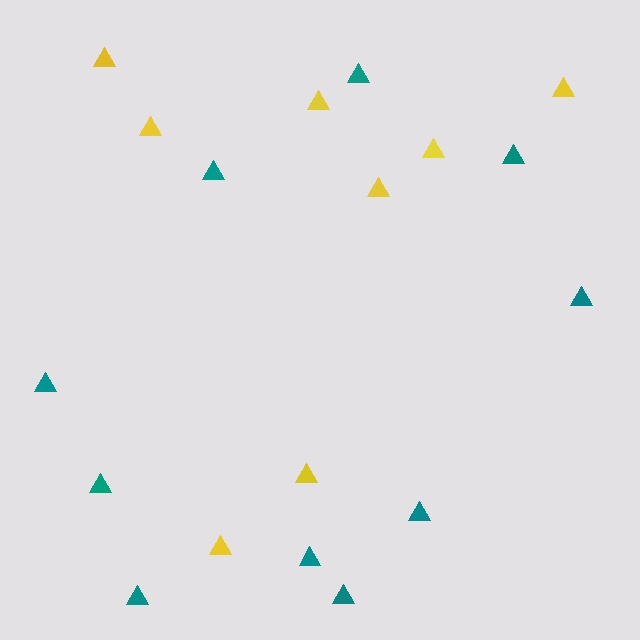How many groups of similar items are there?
There are 2 groups: one group of yellow triangles (8) and one group of teal triangles (10).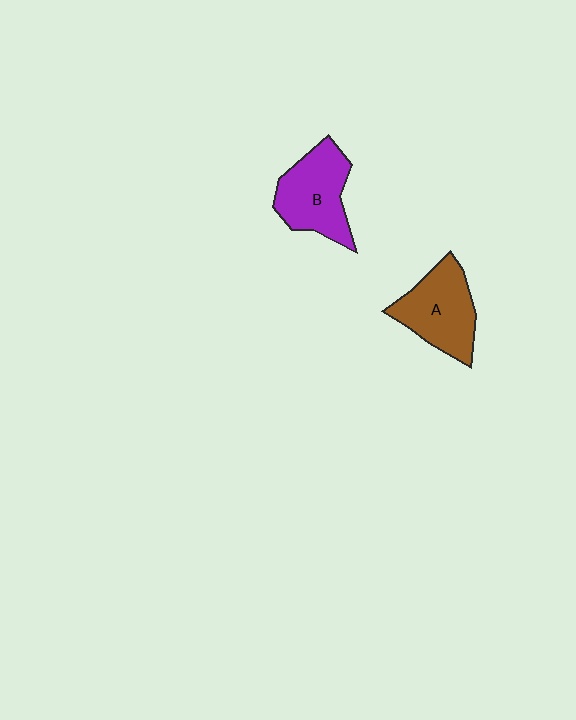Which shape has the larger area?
Shape B (purple).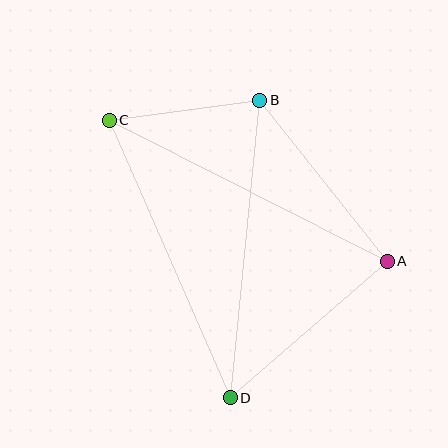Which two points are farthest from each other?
Points A and C are farthest from each other.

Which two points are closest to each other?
Points B and C are closest to each other.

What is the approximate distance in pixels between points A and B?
The distance between A and B is approximately 205 pixels.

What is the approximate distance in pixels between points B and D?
The distance between B and D is approximately 299 pixels.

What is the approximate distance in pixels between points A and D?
The distance between A and D is approximately 208 pixels.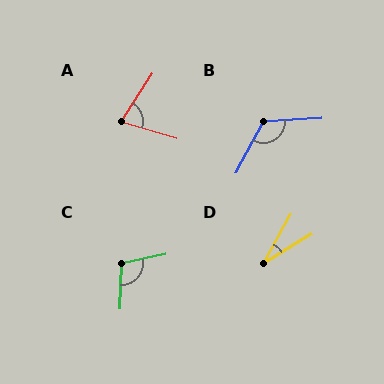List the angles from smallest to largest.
D (30°), A (73°), C (104°), B (122°).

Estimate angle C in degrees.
Approximately 104 degrees.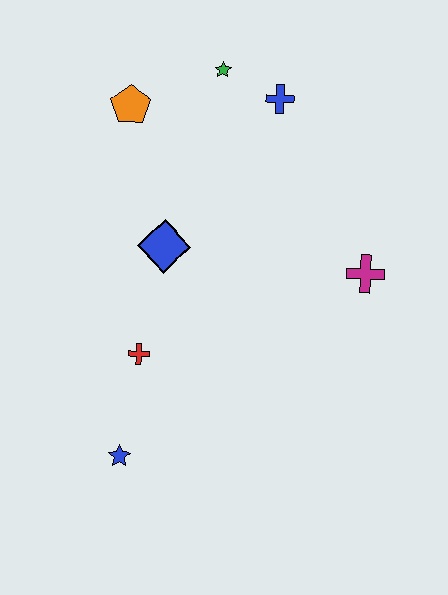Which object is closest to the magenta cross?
The blue cross is closest to the magenta cross.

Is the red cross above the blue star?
Yes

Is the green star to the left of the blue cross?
Yes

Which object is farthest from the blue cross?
The blue star is farthest from the blue cross.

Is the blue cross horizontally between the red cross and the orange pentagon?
No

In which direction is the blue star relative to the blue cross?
The blue star is below the blue cross.